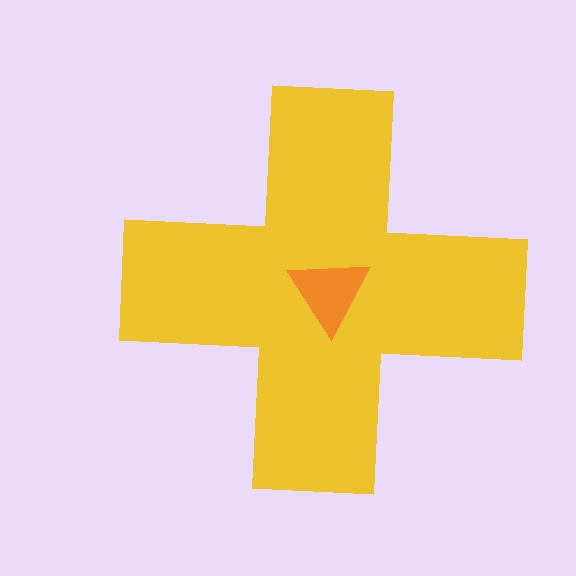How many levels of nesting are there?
2.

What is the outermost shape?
The yellow cross.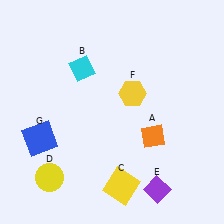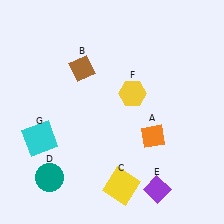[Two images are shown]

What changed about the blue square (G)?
In Image 1, G is blue. In Image 2, it changed to cyan.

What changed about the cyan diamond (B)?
In Image 1, B is cyan. In Image 2, it changed to brown.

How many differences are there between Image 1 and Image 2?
There are 3 differences between the two images.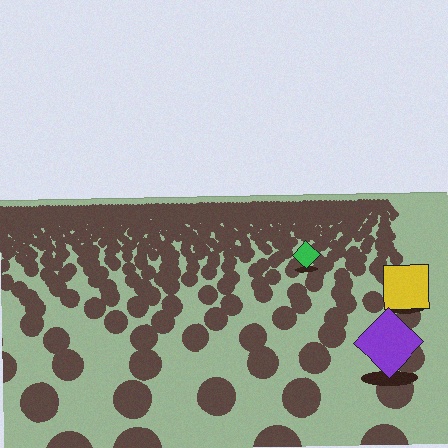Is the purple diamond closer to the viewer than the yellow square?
Yes. The purple diamond is closer — you can tell from the texture gradient: the ground texture is coarser near it.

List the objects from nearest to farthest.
From nearest to farthest: the purple diamond, the yellow square, the green diamond.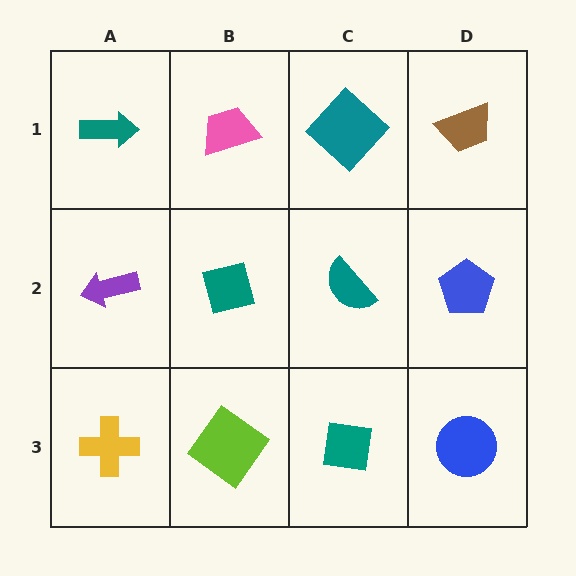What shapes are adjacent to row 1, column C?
A teal semicircle (row 2, column C), a pink trapezoid (row 1, column B), a brown trapezoid (row 1, column D).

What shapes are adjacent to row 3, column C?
A teal semicircle (row 2, column C), a lime diamond (row 3, column B), a blue circle (row 3, column D).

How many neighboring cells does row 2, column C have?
4.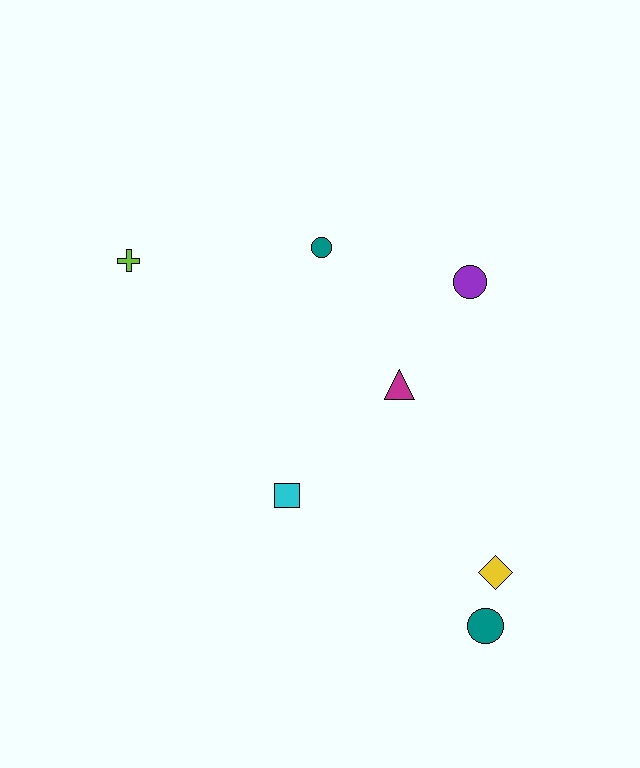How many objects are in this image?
There are 7 objects.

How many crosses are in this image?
There is 1 cross.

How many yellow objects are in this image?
There is 1 yellow object.